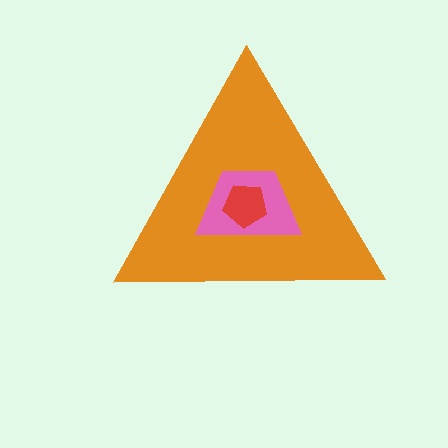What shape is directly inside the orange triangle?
The pink trapezoid.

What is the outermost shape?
The orange triangle.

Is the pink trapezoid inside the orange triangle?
Yes.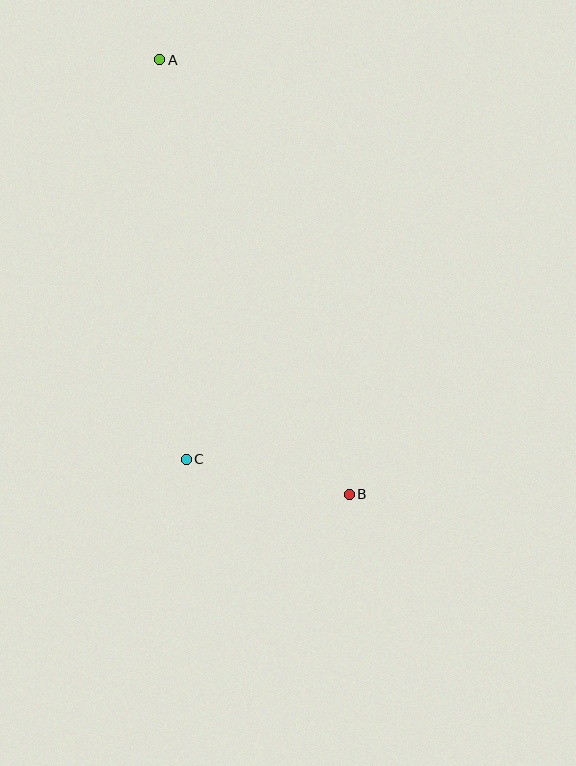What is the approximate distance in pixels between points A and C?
The distance between A and C is approximately 400 pixels.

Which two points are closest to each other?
Points B and C are closest to each other.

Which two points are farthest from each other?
Points A and B are farthest from each other.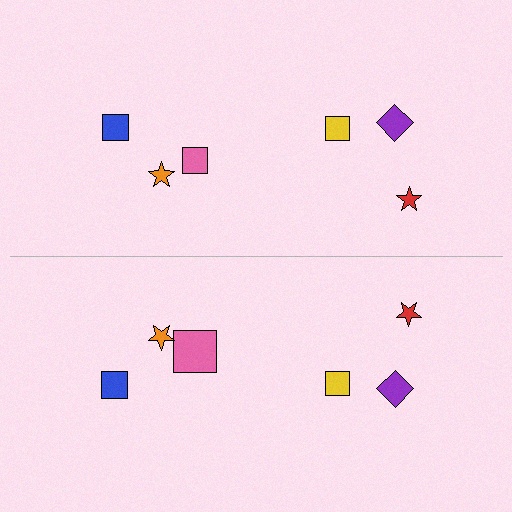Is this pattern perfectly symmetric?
No, the pattern is not perfectly symmetric. The pink square on the bottom side has a different size than its mirror counterpart.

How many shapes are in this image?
There are 12 shapes in this image.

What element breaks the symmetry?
The pink square on the bottom side has a different size than its mirror counterpart.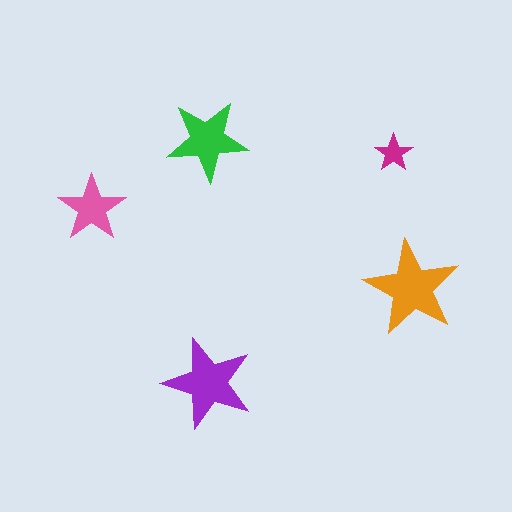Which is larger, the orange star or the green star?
The orange one.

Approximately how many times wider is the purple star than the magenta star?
About 2.5 times wider.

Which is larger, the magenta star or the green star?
The green one.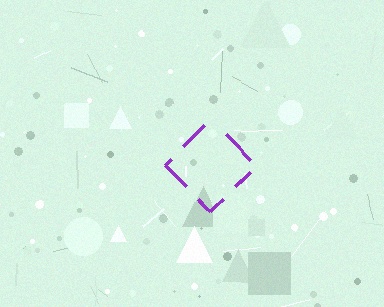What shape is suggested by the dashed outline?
The dashed outline suggests a diamond.